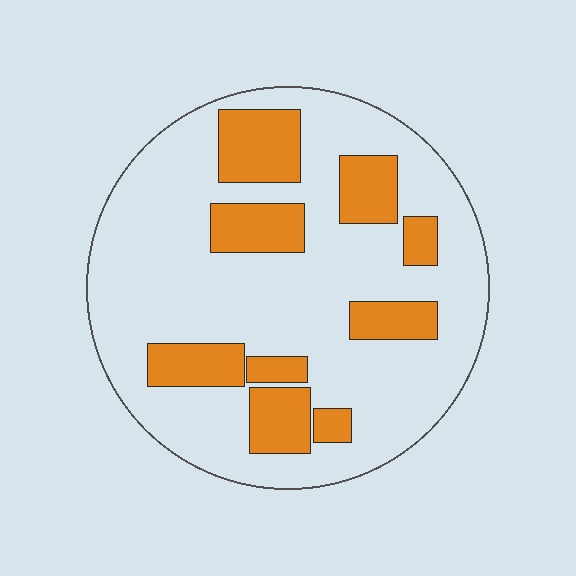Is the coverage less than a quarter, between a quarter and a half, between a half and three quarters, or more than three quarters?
Less than a quarter.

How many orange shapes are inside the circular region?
9.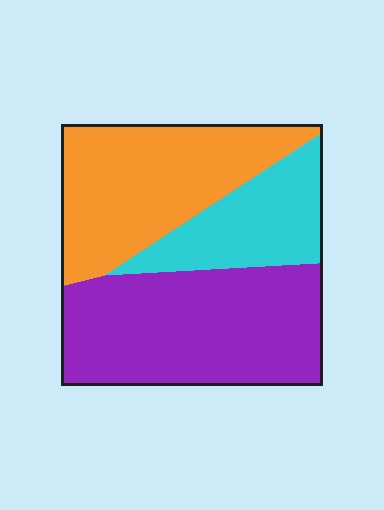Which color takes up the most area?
Purple, at roughly 45%.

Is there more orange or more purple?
Purple.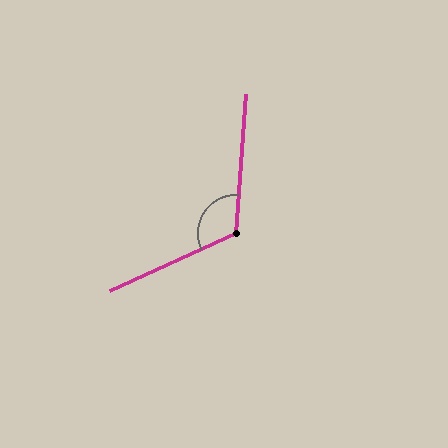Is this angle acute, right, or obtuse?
It is obtuse.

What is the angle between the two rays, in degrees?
Approximately 119 degrees.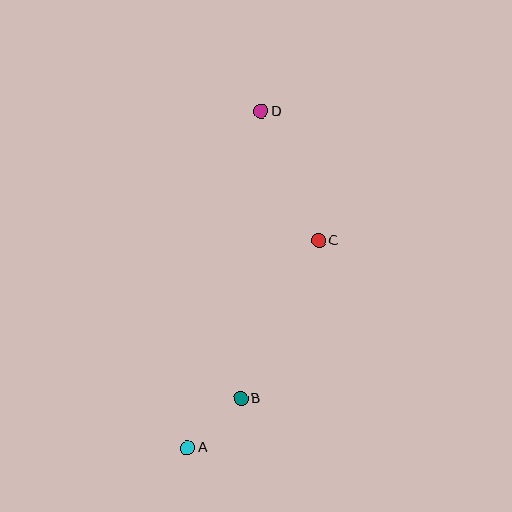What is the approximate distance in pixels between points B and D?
The distance between B and D is approximately 288 pixels.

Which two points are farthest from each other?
Points A and D are farthest from each other.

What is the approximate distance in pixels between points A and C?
The distance between A and C is approximately 245 pixels.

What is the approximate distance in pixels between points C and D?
The distance between C and D is approximately 142 pixels.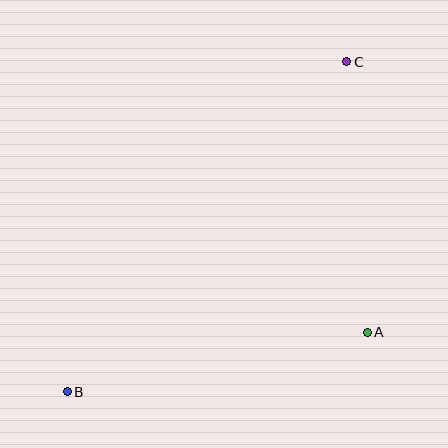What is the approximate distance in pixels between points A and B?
The distance between A and B is approximately 305 pixels.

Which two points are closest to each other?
Points A and C are closest to each other.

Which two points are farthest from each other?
Points B and C are farthest from each other.